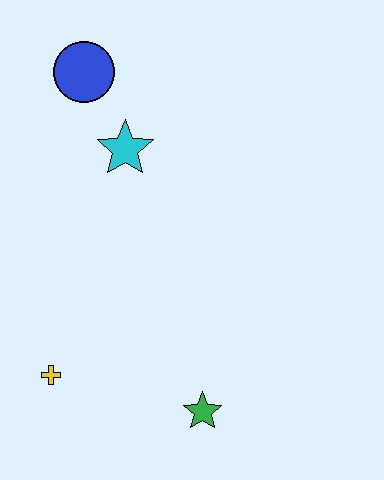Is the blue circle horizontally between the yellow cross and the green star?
Yes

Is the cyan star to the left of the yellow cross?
No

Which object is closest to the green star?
The yellow cross is closest to the green star.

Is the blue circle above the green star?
Yes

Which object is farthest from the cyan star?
The green star is farthest from the cyan star.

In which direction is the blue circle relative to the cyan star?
The blue circle is above the cyan star.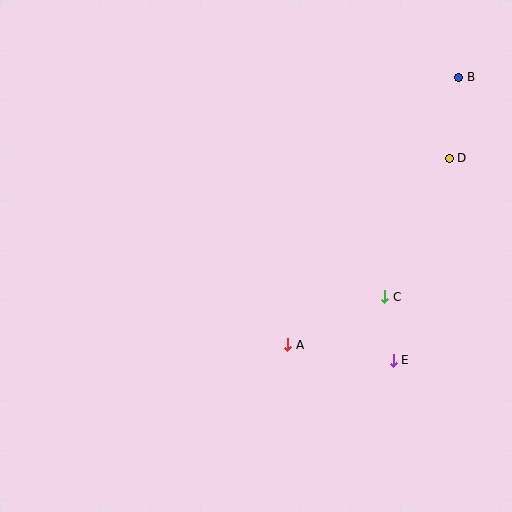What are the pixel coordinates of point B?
Point B is at (459, 77).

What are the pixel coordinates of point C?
Point C is at (385, 297).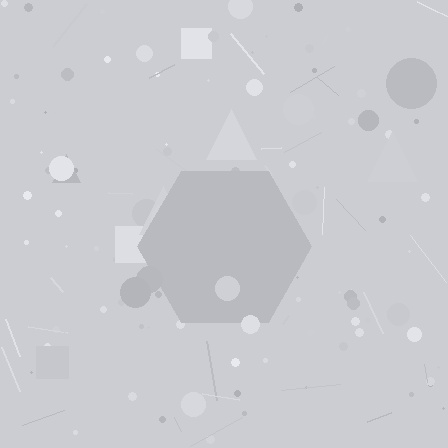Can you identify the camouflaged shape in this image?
The camouflaged shape is a hexagon.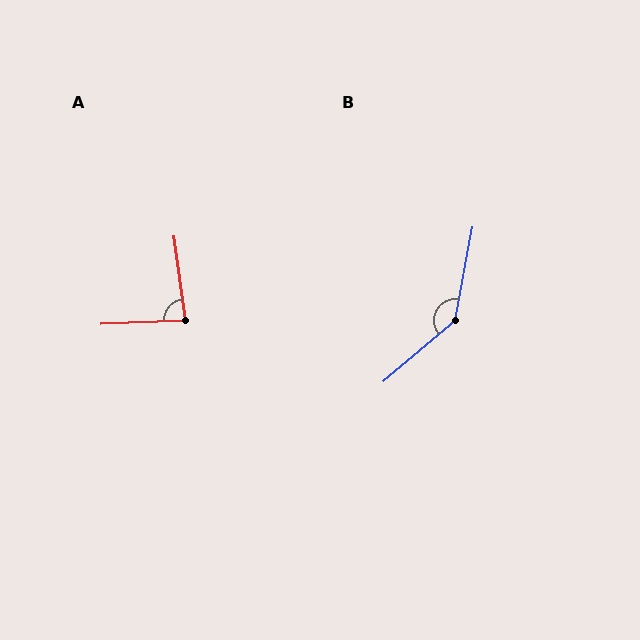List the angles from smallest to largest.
A (84°), B (141°).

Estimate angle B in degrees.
Approximately 141 degrees.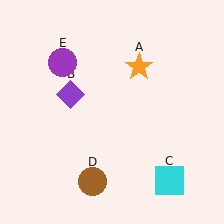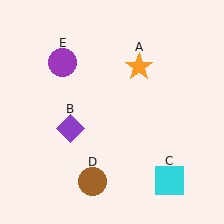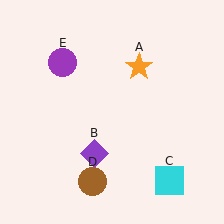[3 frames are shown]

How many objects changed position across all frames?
1 object changed position: purple diamond (object B).